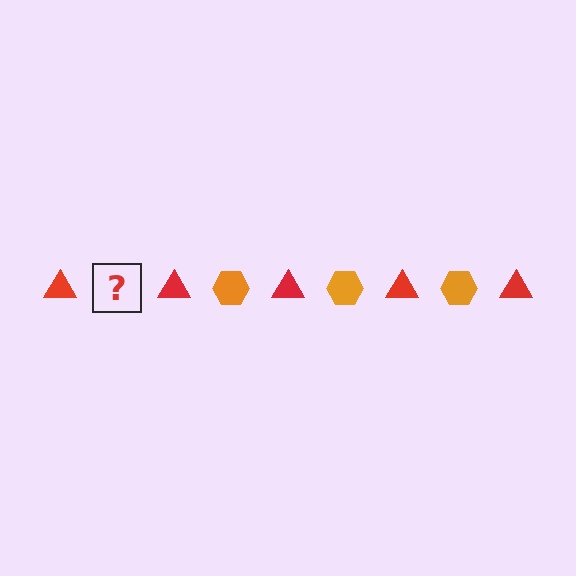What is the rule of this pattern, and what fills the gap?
The rule is that the pattern alternates between red triangle and orange hexagon. The gap should be filled with an orange hexagon.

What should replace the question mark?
The question mark should be replaced with an orange hexagon.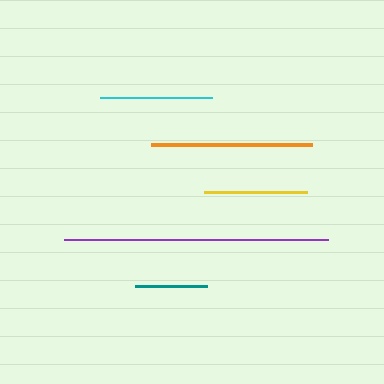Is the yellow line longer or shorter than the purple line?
The purple line is longer than the yellow line.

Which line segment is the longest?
The purple line is the longest at approximately 264 pixels.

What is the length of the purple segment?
The purple segment is approximately 264 pixels long.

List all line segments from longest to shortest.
From longest to shortest: purple, orange, cyan, yellow, teal.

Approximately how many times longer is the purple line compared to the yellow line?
The purple line is approximately 2.6 times the length of the yellow line.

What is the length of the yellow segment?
The yellow segment is approximately 103 pixels long.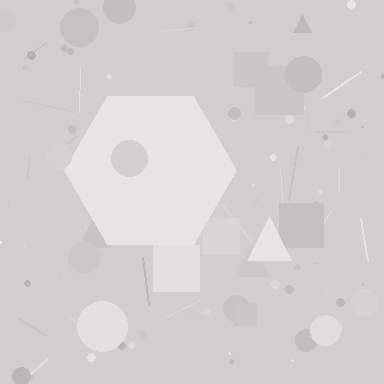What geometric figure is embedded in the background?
A hexagon is embedded in the background.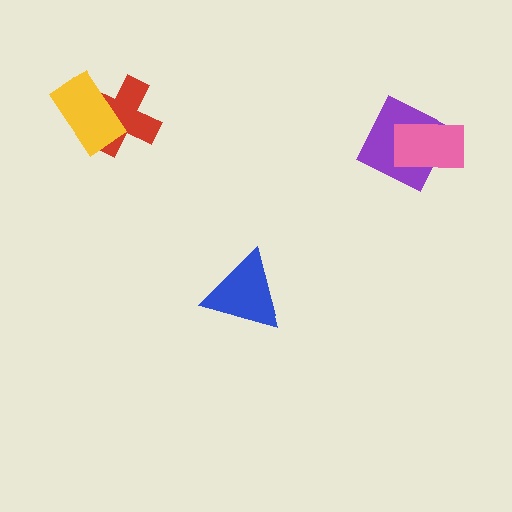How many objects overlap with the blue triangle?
0 objects overlap with the blue triangle.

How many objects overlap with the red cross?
1 object overlaps with the red cross.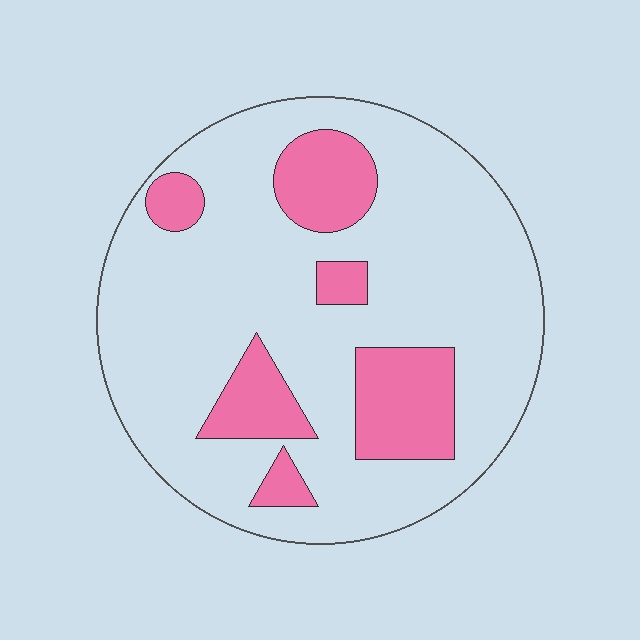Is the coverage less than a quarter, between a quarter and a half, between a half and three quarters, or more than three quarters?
Less than a quarter.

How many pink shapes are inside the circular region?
6.